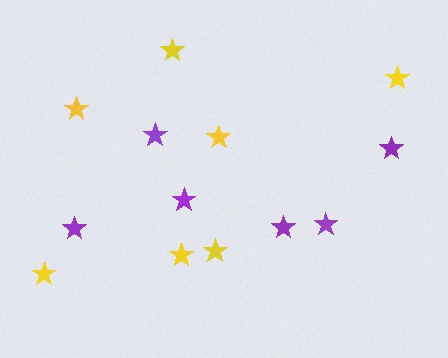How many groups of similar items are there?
There are 2 groups: one group of purple stars (6) and one group of yellow stars (7).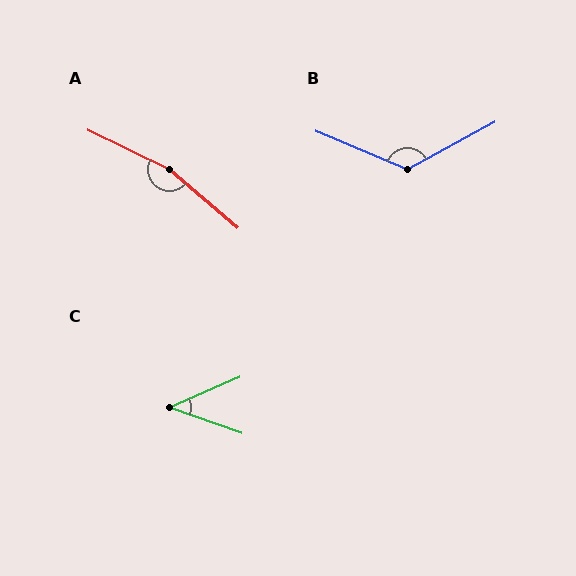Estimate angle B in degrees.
Approximately 129 degrees.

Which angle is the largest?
A, at approximately 166 degrees.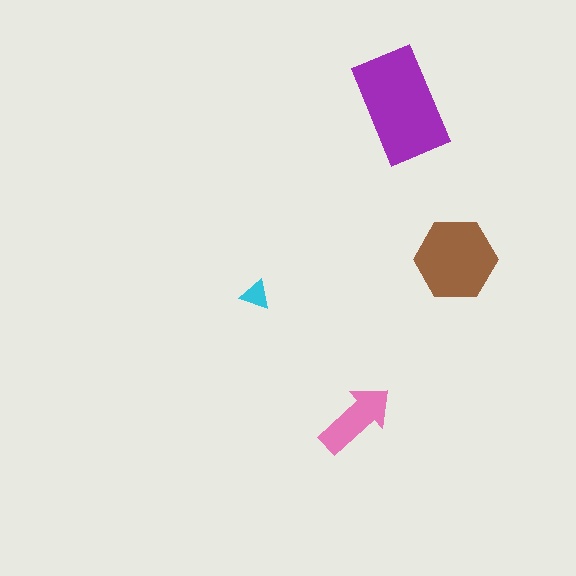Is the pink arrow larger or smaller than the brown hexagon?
Smaller.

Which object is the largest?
The purple rectangle.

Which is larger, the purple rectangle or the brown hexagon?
The purple rectangle.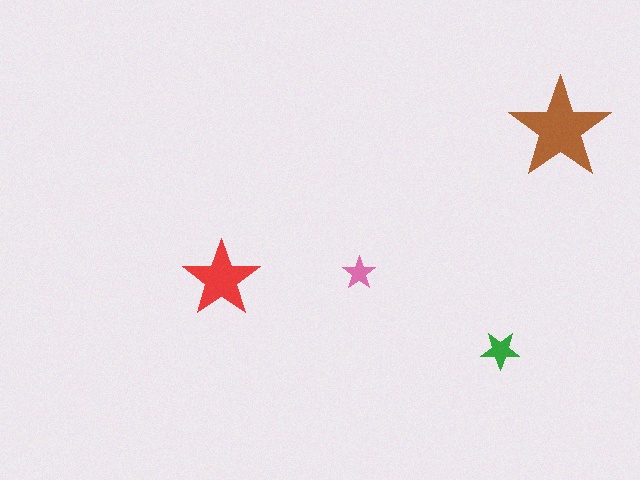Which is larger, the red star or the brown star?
The brown one.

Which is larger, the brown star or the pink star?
The brown one.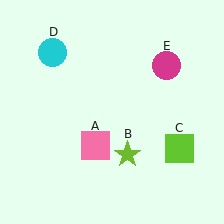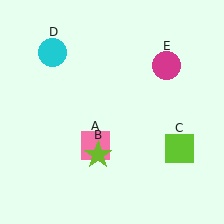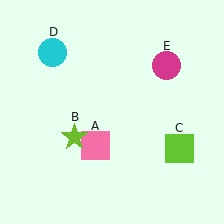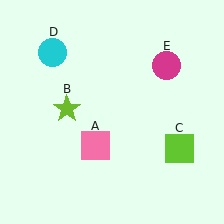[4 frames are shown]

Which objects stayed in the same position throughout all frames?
Pink square (object A) and lime square (object C) and cyan circle (object D) and magenta circle (object E) remained stationary.